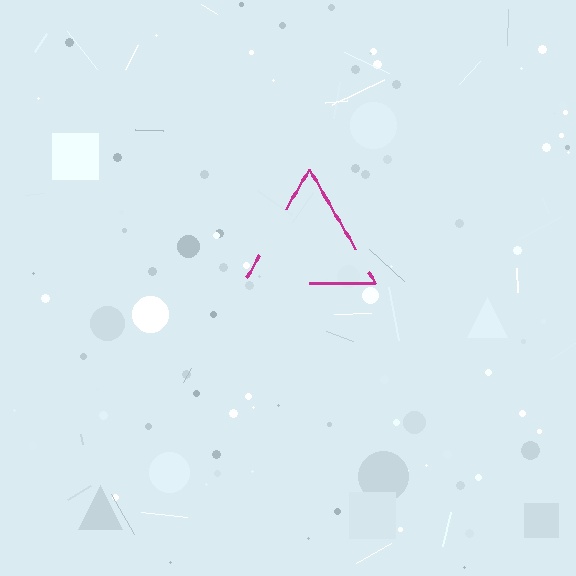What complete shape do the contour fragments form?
The contour fragments form a triangle.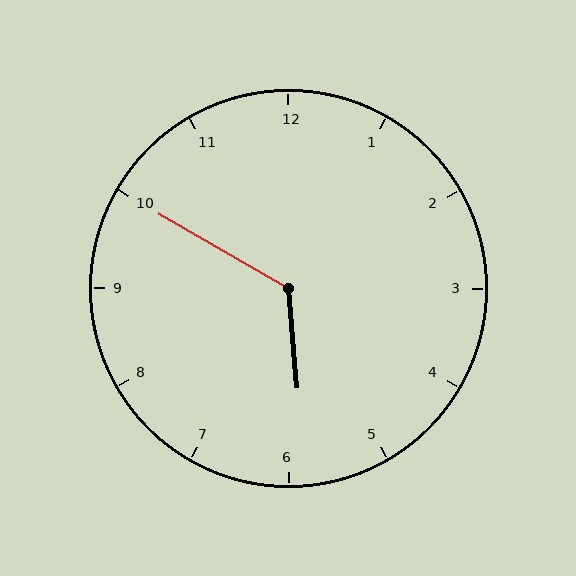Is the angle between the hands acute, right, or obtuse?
It is obtuse.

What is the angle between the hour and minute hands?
Approximately 125 degrees.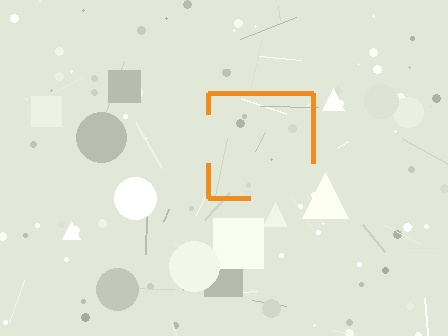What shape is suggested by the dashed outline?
The dashed outline suggests a square.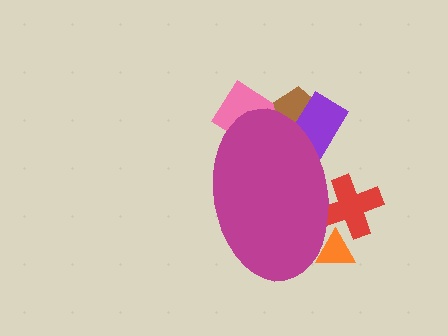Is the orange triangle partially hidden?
Yes, the orange triangle is partially hidden behind the magenta ellipse.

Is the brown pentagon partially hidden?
Yes, the brown pentagon is partially hidden behind the magenta ellipse.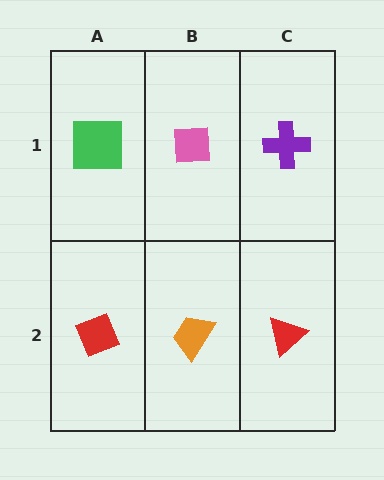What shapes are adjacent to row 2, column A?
A green square (row 1, column A), an orange trapezoid (row 2, column B).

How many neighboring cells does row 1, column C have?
2.